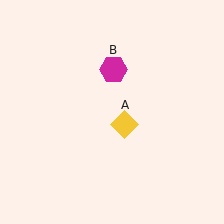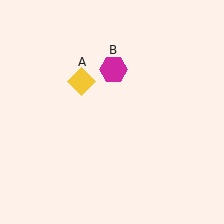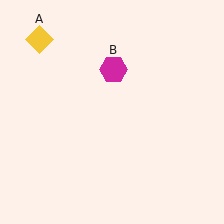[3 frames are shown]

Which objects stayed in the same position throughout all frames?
Magenta hexagon (object B) remained stationary.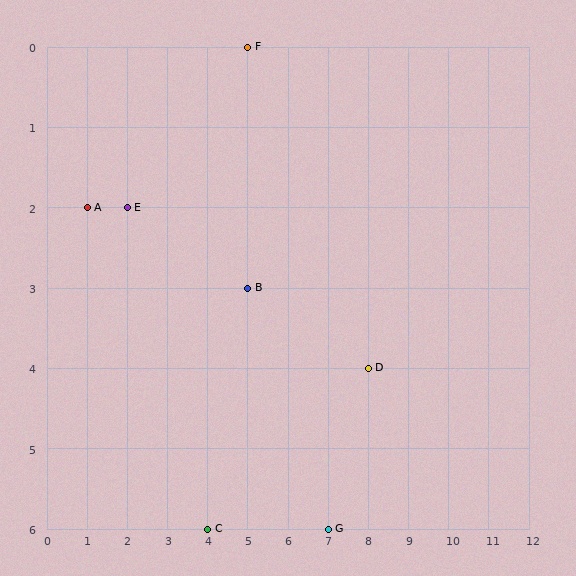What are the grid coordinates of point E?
Point E is at grid coordinates (2, 2).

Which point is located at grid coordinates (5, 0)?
Point F is at (5, 0).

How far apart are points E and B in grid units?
Points E and B are 3 columns and 1 row apart (about 3.2 grid units diagonally).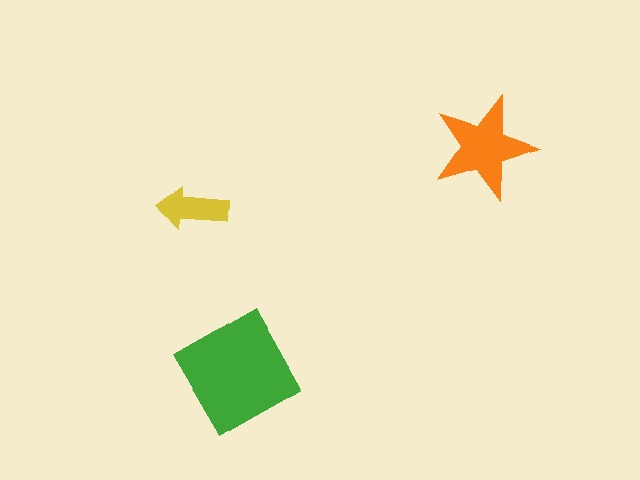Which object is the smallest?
The yellow arrow.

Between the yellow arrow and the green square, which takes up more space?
The green square.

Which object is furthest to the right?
The orange star is rightmost.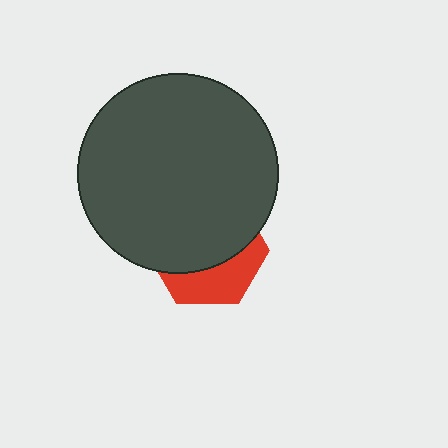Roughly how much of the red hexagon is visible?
A small part of it is visible (roughly 35%).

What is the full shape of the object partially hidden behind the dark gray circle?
The partially hidden object is a red hexagon.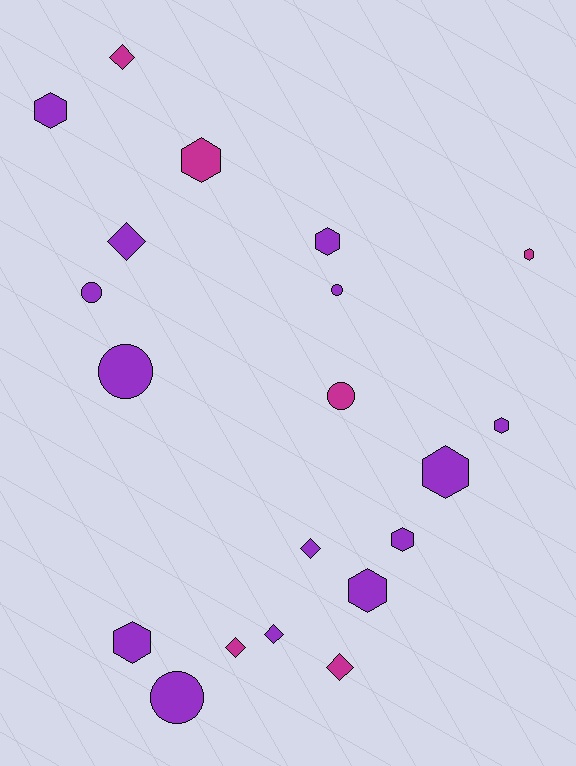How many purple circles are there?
There are 4 purple circles.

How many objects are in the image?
There are 20 objects.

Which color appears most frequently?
Purple, with 14 objects.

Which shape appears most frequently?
Hexagon, with 9 objects.